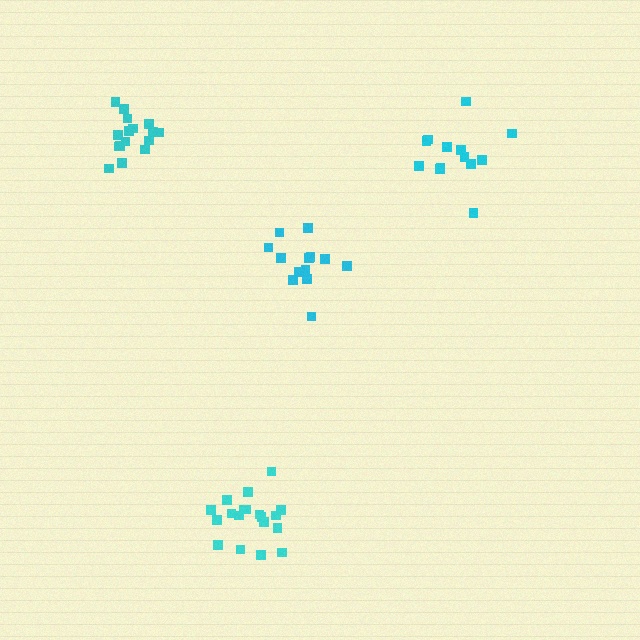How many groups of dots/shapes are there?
There are 4 groups.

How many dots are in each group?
Group 1: 13 dots, Group 2: 13 dots, Group 3: 19 dots, Group 4: 17 dots (62 total).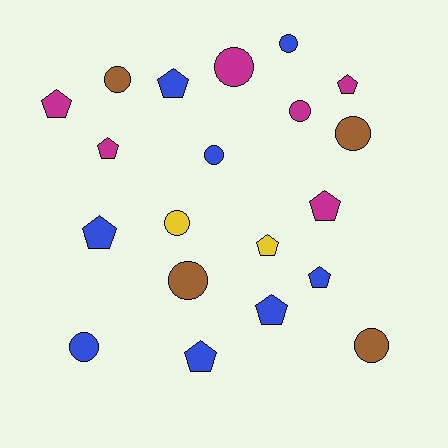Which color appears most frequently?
Blue, with 8 objects.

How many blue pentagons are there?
There are 5 blue pentagons.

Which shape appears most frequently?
Circle, with 10 objects.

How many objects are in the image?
There are 20 objects.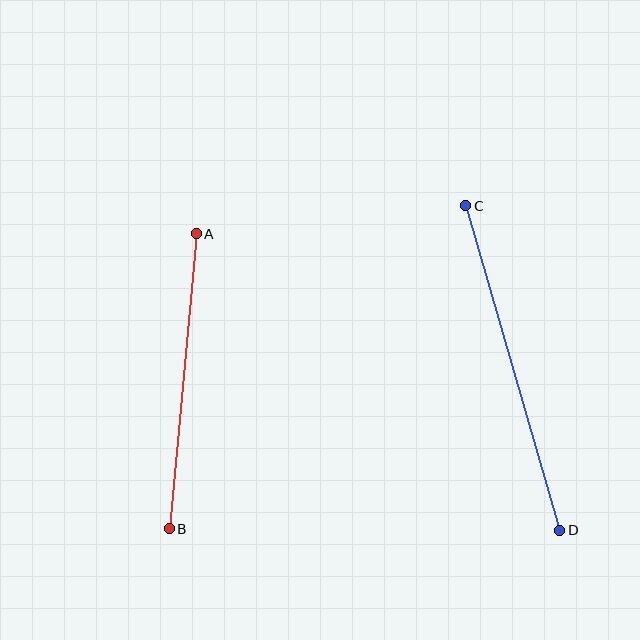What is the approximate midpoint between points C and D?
The midpoint is at approximately (513, 368) pixels.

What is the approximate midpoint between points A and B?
The midpoint is at approximately (183, 381) pixels.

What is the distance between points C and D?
The distance is approximately 338 pixels.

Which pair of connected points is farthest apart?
Points C and D are farthest apart.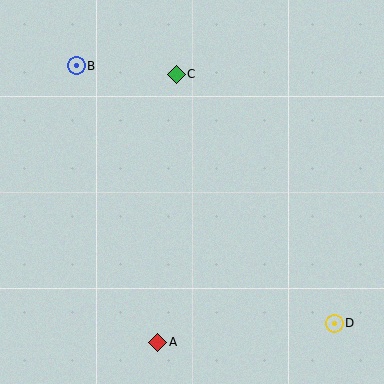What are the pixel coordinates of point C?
Point C is at (176, 75).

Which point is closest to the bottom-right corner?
Point D is closest to the bottom-right corner.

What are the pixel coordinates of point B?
Point B is at (76, 66).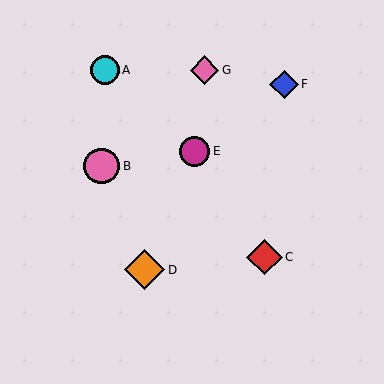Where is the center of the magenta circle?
The center of the magenta circle is at (195, 151).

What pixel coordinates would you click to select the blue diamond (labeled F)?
Click at (284, 85) to select the blue diamond F.